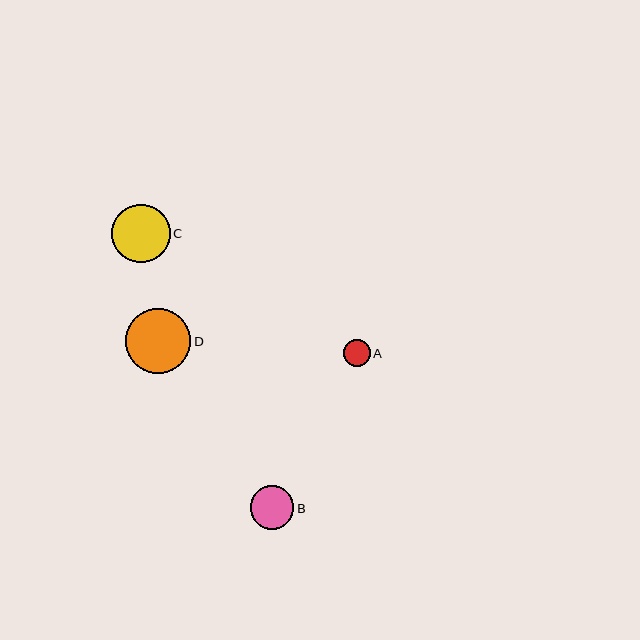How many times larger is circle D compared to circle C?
Circle D is approximately 1.1 times the size of circle C.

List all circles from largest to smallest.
From largest to smallest: D, C, B, A.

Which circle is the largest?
Circle D is the largest with a size of approximately 65 pixels.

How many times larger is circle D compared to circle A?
Circle D is approximately 2.5 times the size of circle A.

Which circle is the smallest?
Circle A is the smallest with a size of approximately 26 pixels.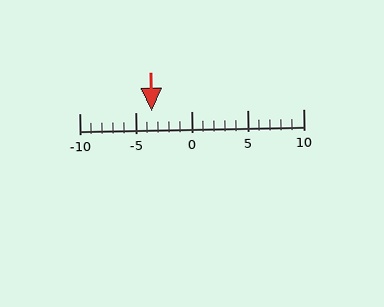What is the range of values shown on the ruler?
The ruler shows values from -10 to 10.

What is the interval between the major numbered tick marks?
The major tick marks are spaced 5 units apart.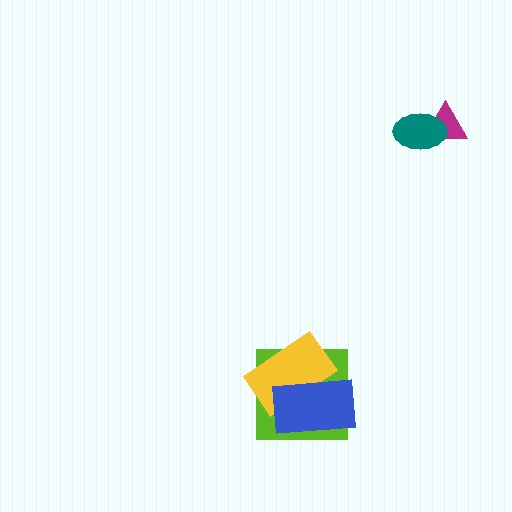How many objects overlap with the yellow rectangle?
2 objects overlap with the yellow rectangle.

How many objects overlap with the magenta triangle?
1 object overlaps with the magenta triangle.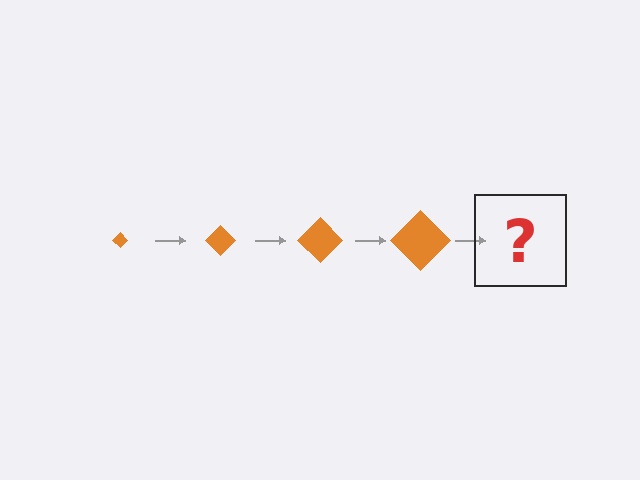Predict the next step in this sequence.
The next step is an orange diamond, larger than the previous one.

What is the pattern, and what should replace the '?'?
The pattern is that the diamond gets progressively larger each step. The '?' should be an orange diamond, larger than the previous one.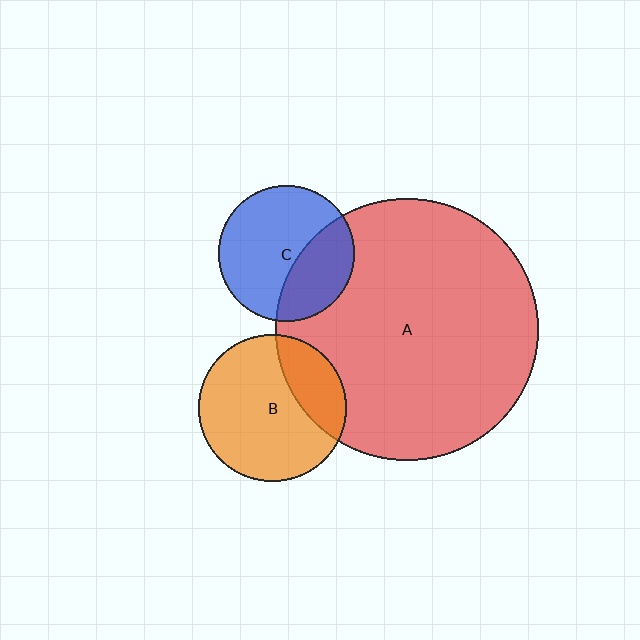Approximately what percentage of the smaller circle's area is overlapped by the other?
Approximately 25%.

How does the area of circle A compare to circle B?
Approximately 3.2 times.